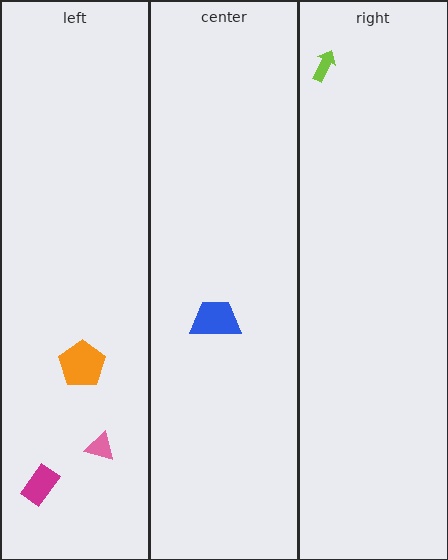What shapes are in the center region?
The blue trapezoid.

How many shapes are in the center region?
1.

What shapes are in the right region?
The lime arrow.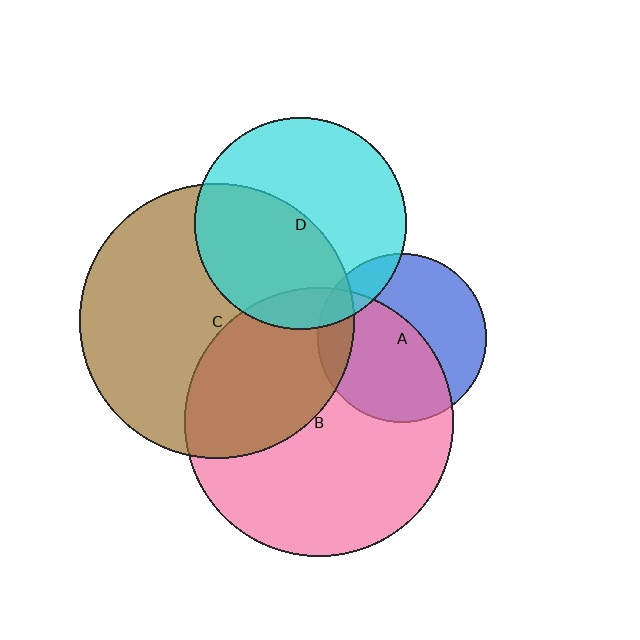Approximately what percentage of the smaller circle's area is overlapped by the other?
Approximately 10%.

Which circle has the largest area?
Circle C (brown).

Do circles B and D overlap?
Yes.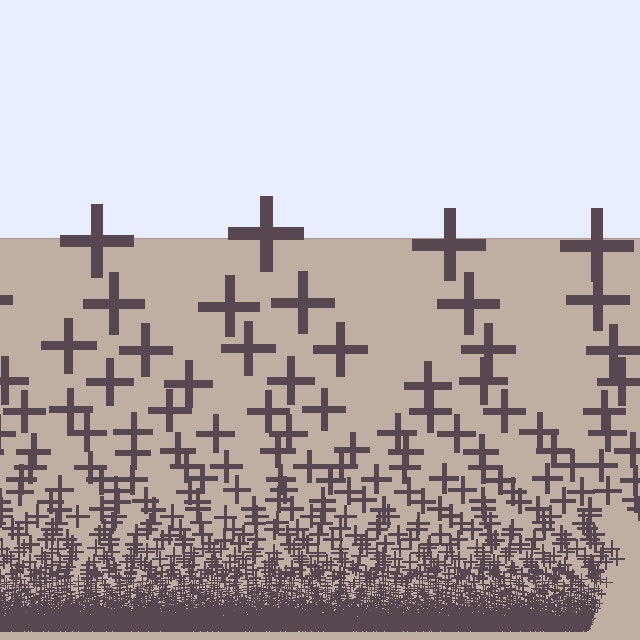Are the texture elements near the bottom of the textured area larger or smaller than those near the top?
Smaller. The gradient is inverted — elements near the bottom are smaller and denser.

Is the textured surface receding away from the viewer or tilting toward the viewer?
The surface appears to tilt toward the viewer. Texture elements get larger and sparser toward the top.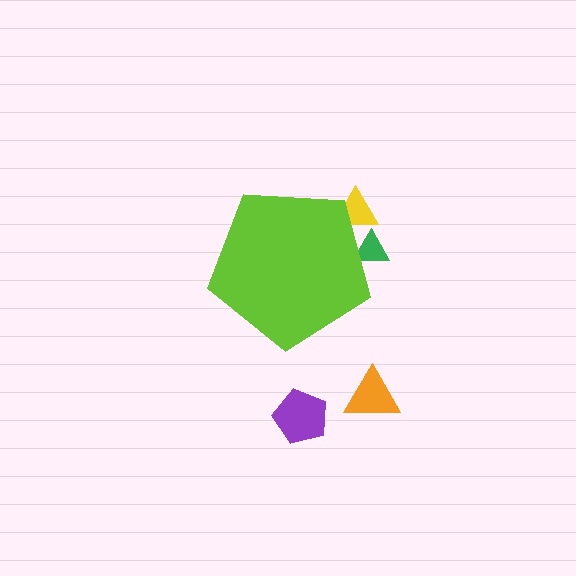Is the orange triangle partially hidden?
No, the orange triangle is fully visible.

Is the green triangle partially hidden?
Yes, the green triangle is partially hidden behind the lime pentagon.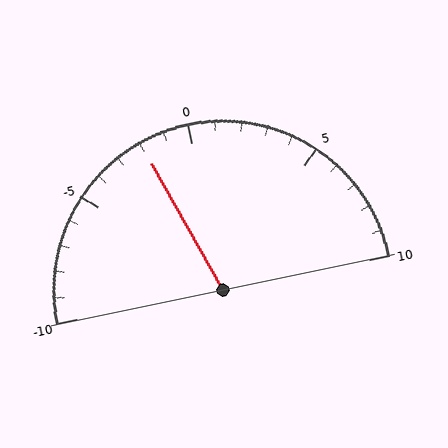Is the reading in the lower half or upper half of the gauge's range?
The reading is in the lower half of the range (-10 to 10).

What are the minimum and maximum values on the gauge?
The gauge ranges from -10 to 10.